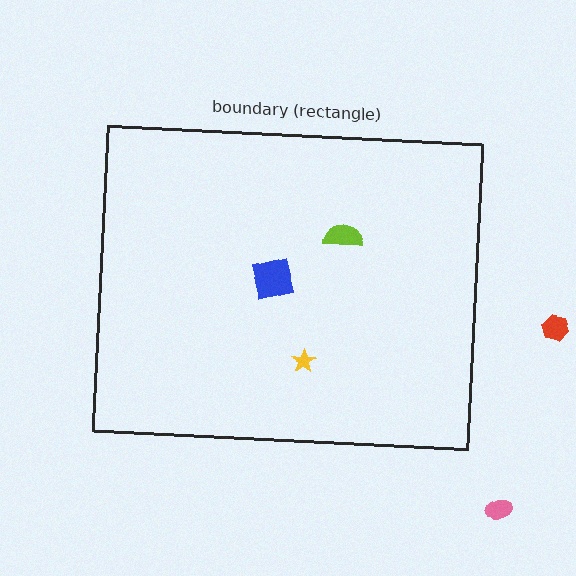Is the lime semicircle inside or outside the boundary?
Inside.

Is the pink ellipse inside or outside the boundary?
Outside.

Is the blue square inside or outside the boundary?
Inside.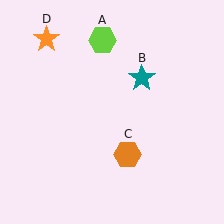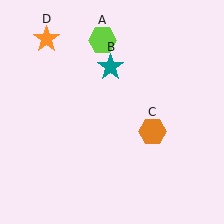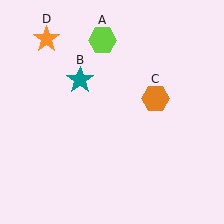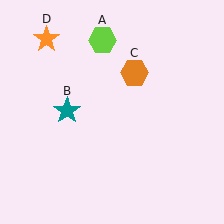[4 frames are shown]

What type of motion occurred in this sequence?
The teal star (object B), orange hexagon (object C) rotated counterclockwise around the center of the scene.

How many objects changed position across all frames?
2 objects changed position: teal star (object B), orange hexagon (object C).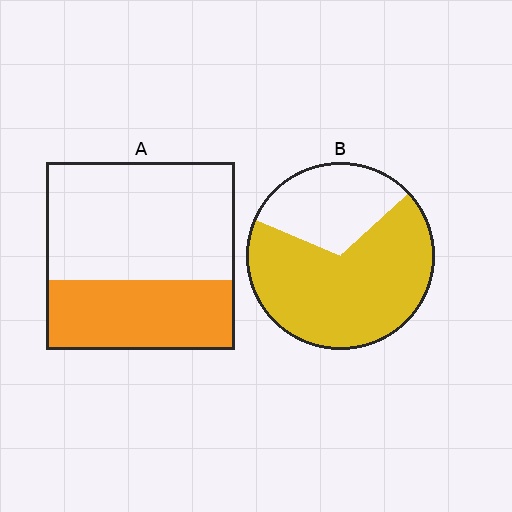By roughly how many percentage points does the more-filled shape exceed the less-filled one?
By roughly 30 percentage points (B over A).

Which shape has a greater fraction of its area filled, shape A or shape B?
Shape B.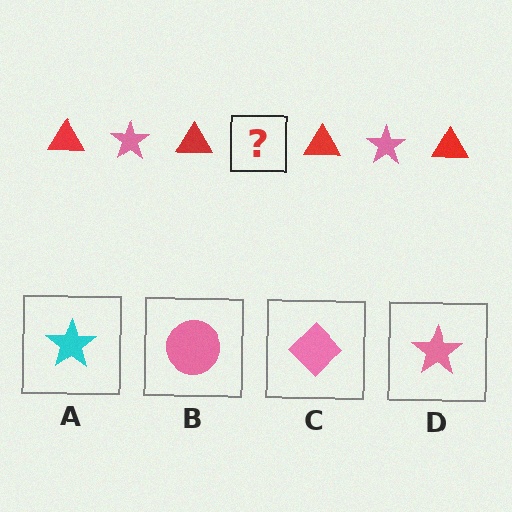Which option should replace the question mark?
Option D.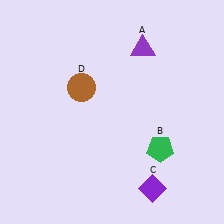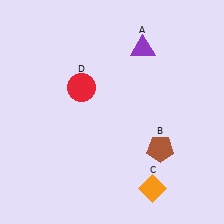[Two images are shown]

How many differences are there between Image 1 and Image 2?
There are 3 differences between the two images.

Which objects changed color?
B changed from green to brown. C changed from purple to orange. D changed from brown to red.